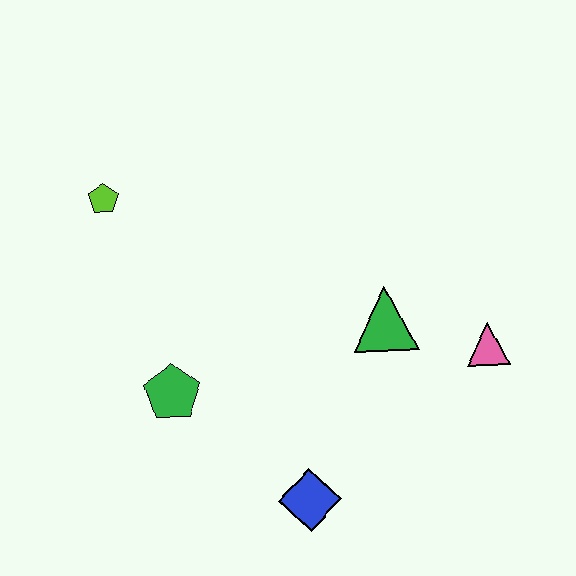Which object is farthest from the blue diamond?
The lime pentagon is farthest from the blue diamond.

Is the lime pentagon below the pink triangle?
No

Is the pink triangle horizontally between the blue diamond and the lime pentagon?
No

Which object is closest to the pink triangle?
The green triangle is closest to the pink triangle.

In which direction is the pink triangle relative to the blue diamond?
The pink triangle is to the right of the blue diamond.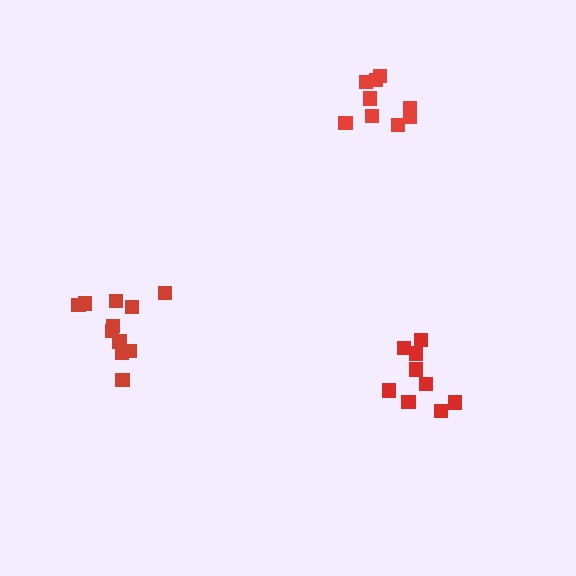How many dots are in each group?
Group 1: 9 dots, Group 2: 11 dots, Group 3: 9 dots (29 total).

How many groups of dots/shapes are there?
There are 3 groups.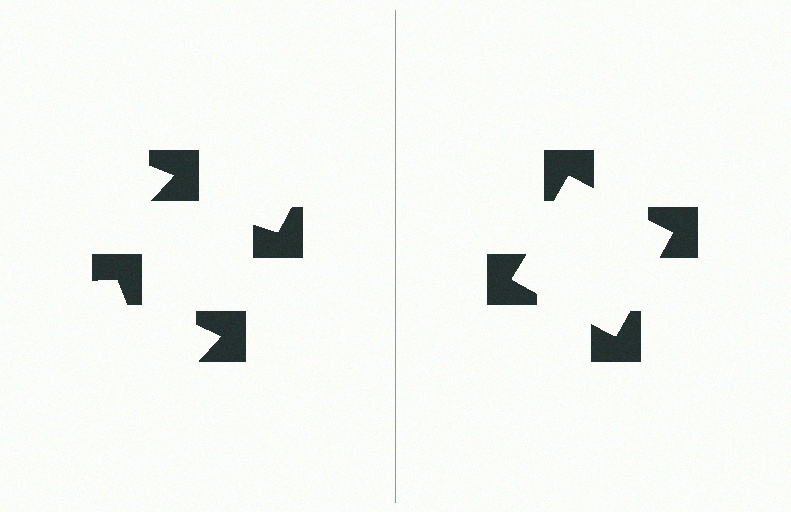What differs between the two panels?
The notched squares are positioned identically on both sides; only the wedge orientations differ. On the right they align to a square; on the left they are misaligned.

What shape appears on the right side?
An illusory square.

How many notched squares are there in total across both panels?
8 — 4 on each side.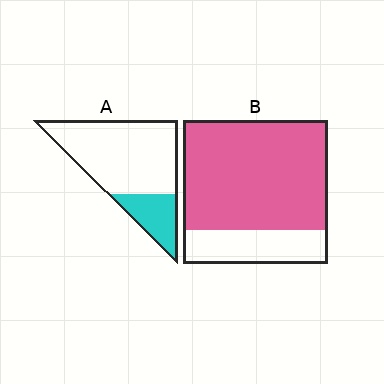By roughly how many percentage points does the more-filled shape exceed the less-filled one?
By roughly 55 percentage points (B over A).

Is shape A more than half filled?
No.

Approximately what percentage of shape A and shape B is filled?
A is approximately 25% and B is approximately 75%.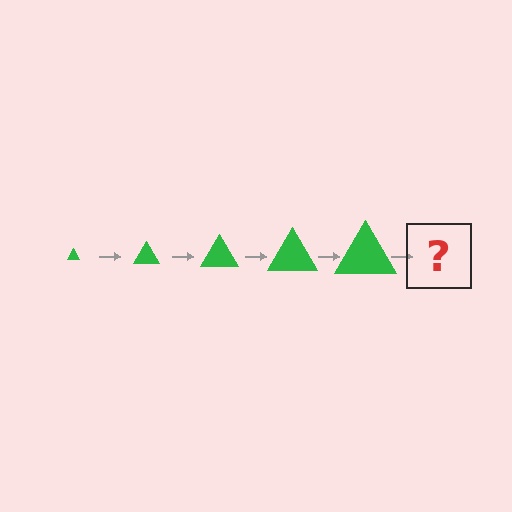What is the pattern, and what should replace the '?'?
The pattern is that the triangle gets progressively larger each step. The '?' should be a green triangle, larger than the previous one.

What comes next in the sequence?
The next element should be a green triangle, larger than the previous one.